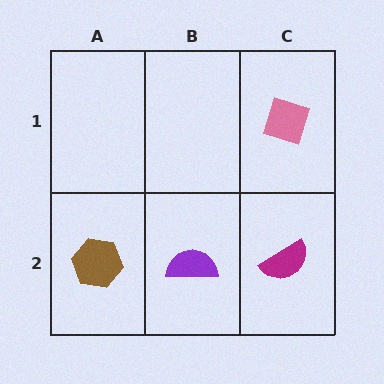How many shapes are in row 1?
1 shape.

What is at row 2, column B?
A purple semicircle.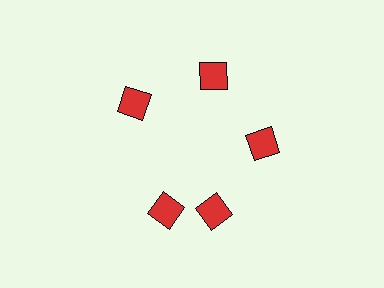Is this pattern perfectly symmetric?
No. The 5 red diamonds are arranged in a ring, but one element near the 8 o'clock position is rotated out of alignment along the ring, breaking the 5-fold rotational symmetry.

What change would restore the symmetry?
The symmetry would be restored by rotating it back into even spacing with its neighbors so that all 5 diamonds sit at equal angles and equal distance from the center.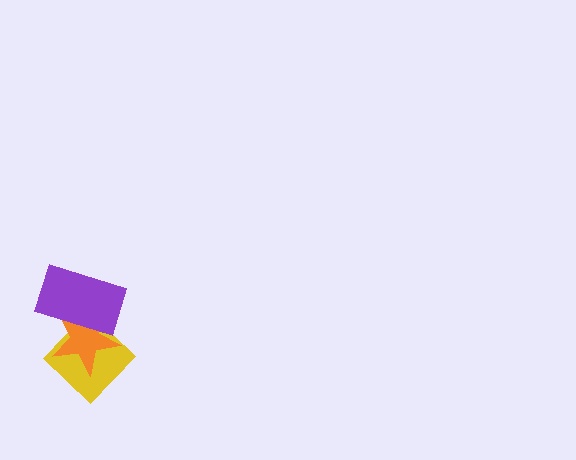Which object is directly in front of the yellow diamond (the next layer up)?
The orange star is directly in front of the yellow diamond.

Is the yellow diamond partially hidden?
Yes, it is partially covered by another shape.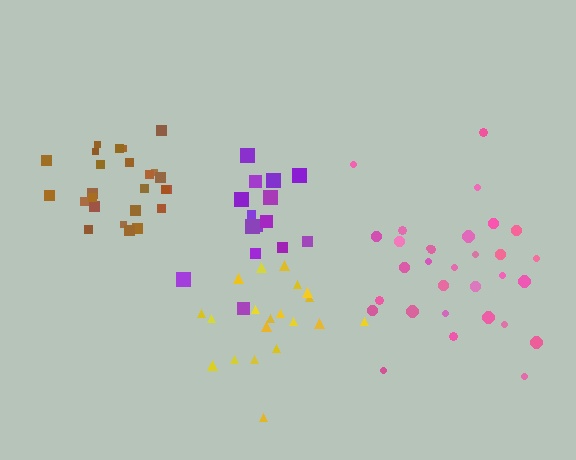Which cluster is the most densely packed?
Brown.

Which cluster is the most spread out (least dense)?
Pink.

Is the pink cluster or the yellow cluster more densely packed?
Yellow.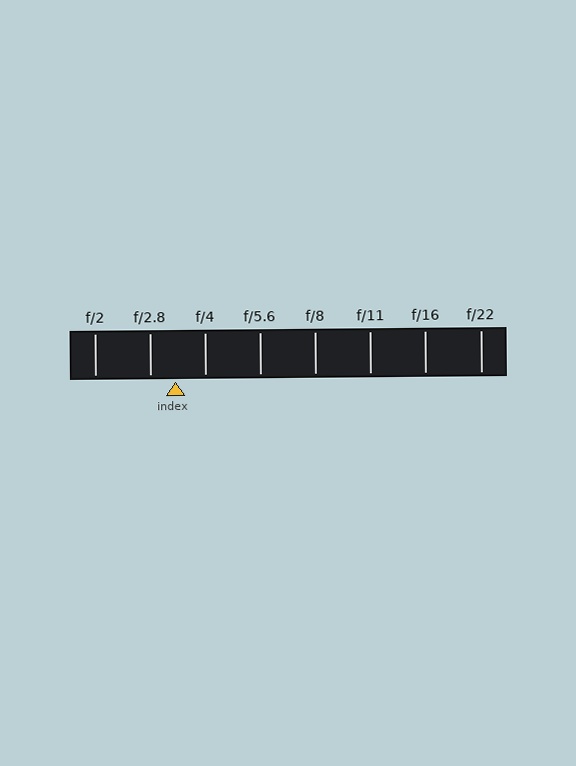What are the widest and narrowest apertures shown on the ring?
The widest aperture shown is f/2 and the narrowest is f/22.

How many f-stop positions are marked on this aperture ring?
There are 8 f-stop positions marked.